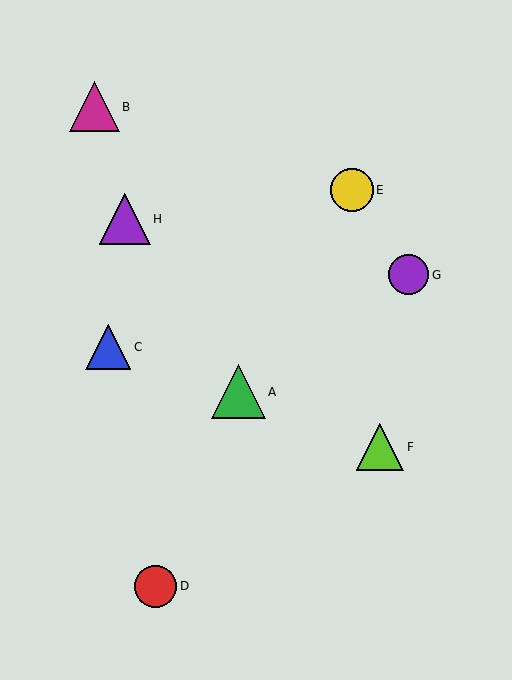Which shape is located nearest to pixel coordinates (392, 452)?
The lime triangle (labeled F) at (380, 447) is nearest to that location.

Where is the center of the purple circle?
The center of the purple circle is at (409, 275).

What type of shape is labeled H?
Shape H is a purple triangle.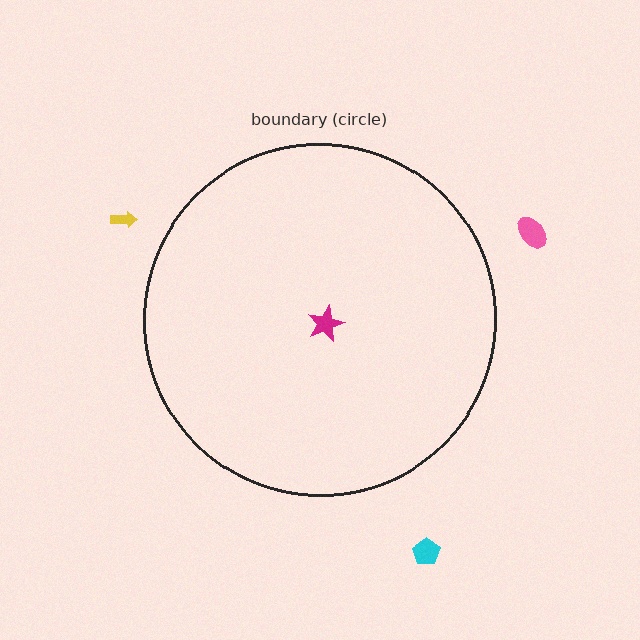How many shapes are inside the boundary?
1 inside, 3 outside.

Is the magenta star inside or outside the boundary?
Inside.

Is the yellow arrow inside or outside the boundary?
Outside.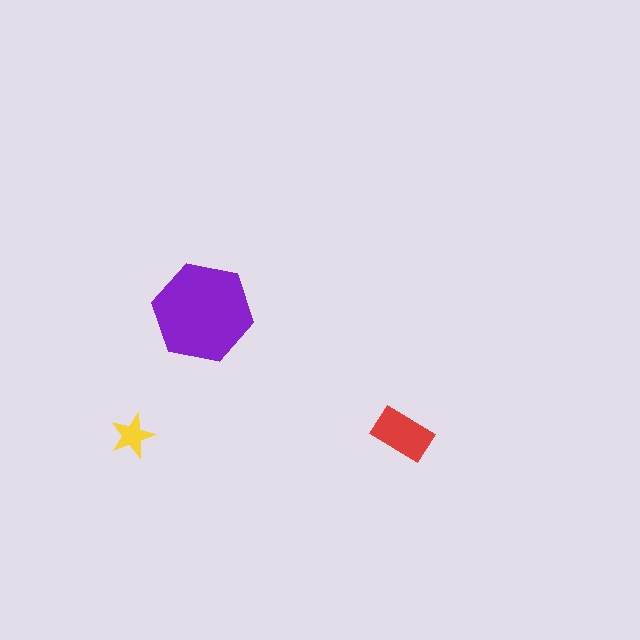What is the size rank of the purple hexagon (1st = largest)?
1st.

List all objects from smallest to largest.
The yellow star, the red rectangle, the purple hexagon.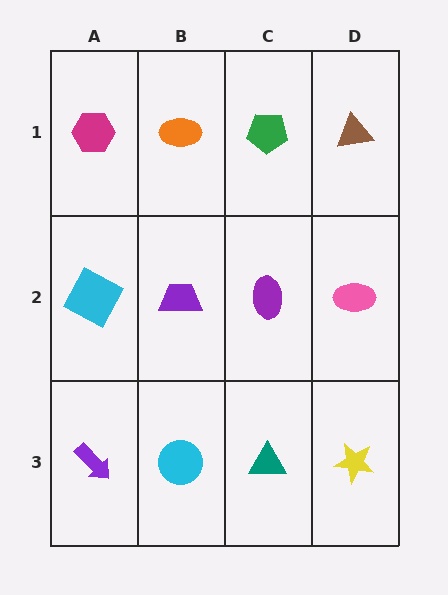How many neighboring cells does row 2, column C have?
4.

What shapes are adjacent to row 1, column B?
A purple trapezoid (row 2, column B), a magenta hexagon (row 1, column A), a green pentagon (row 1, column C).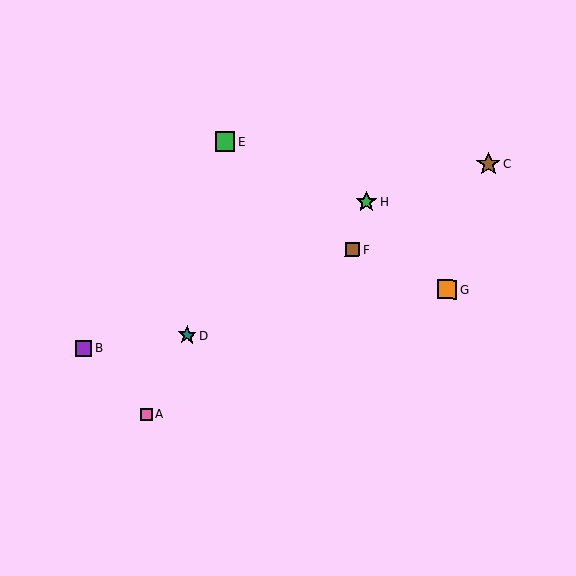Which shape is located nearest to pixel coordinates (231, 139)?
The green square (labeled E) at (225, 142) is nearest to that location.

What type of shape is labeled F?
Shape F is a brown square.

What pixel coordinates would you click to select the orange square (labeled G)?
Click at (447, 290) to select the orange square G.